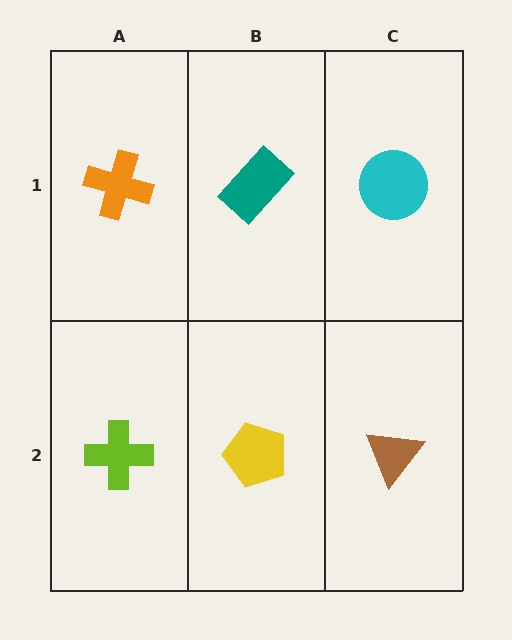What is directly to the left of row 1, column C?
A teal rectangle.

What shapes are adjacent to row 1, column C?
A brown triangle (row 2, column C), a teal rectangle (row 1, column B).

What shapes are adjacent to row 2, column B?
A teal rectangle (row 1, column B), a lime cross (row 2, column A), a brown triangle (row 2, column C).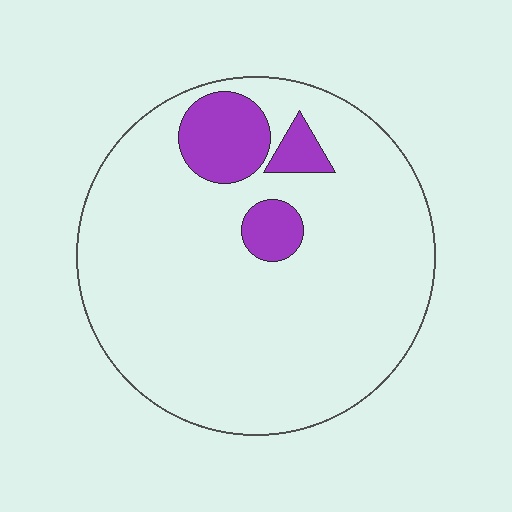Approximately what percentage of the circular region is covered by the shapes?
Approximately 10%.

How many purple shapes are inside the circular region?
3.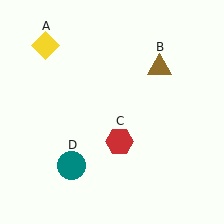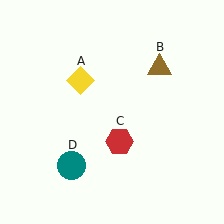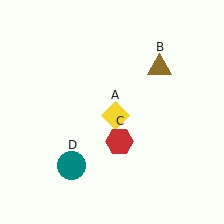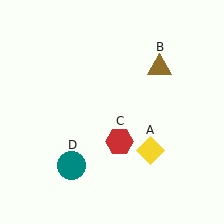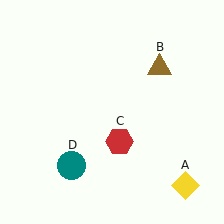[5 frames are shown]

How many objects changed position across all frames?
1 object changed position: yellow diamond (object A).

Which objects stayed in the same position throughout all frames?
Brown triangle (object B) and red hexagon (object C) and teal circle (object D) remained stationary.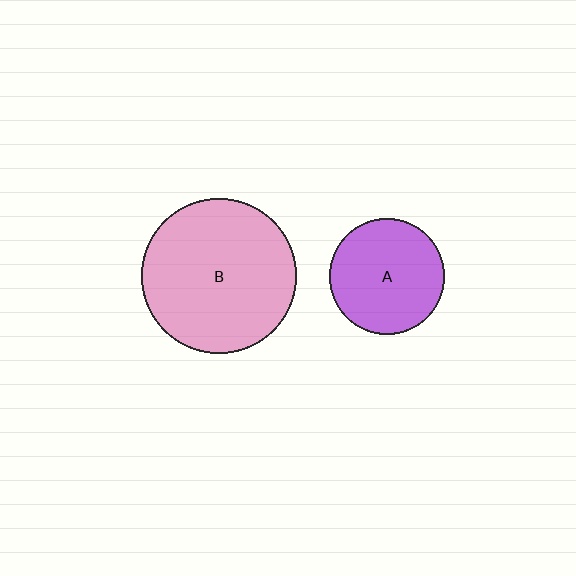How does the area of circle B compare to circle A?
Approximately 1.8 times.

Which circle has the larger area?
Circle B (pink).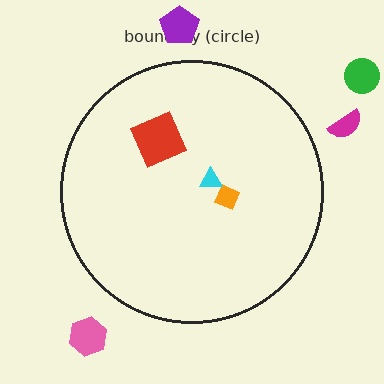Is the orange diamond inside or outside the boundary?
Inside.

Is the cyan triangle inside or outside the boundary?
Inside.